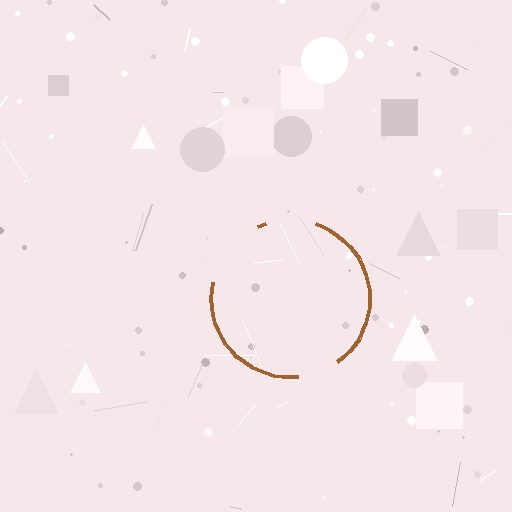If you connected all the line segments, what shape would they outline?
They would outline a circle.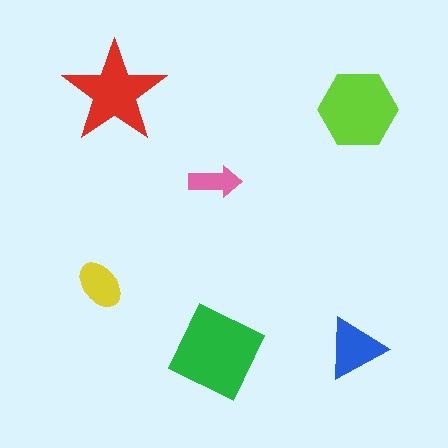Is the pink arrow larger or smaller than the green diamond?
Smaller.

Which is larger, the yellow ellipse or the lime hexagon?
The lime hexagon.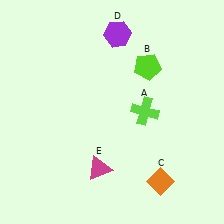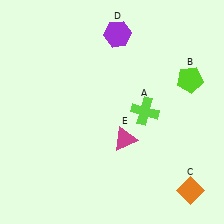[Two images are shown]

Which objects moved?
The objects that moved are: the lime pentagon (B), the orange diamond (C), the magenta triangle (E).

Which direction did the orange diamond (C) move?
The orange diamond (C) moved right.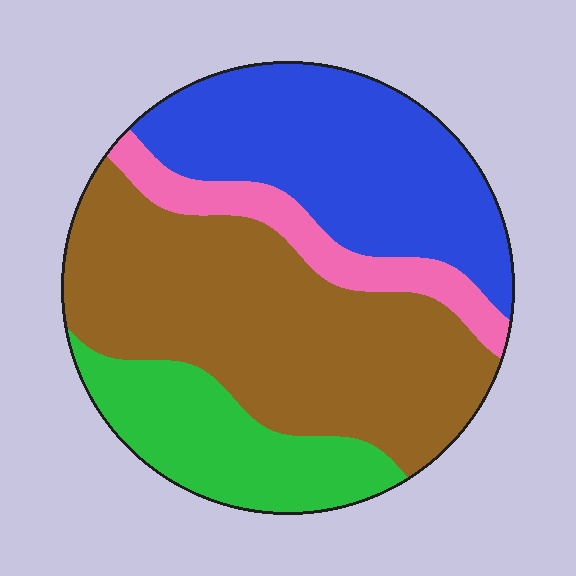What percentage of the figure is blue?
Blue takes up about one third (1/3) of the figure.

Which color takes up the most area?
Brown, at roughly 45%.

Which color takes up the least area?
Pink, at roughly 10%.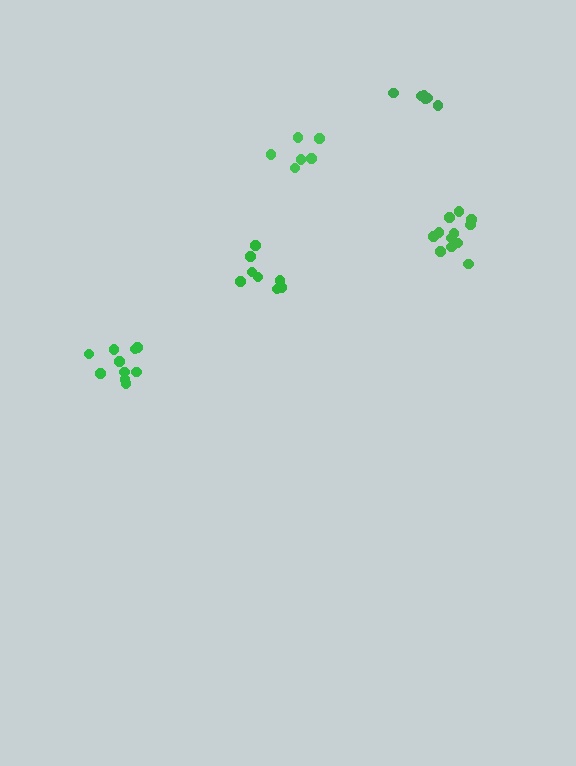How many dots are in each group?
Group 1: 6 dots, Group 2: 8 dots, Group 3: 6 dots, Group 4: 10 dots, Group 5: 12 dots (42 total).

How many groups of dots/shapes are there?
There are 5 groups.